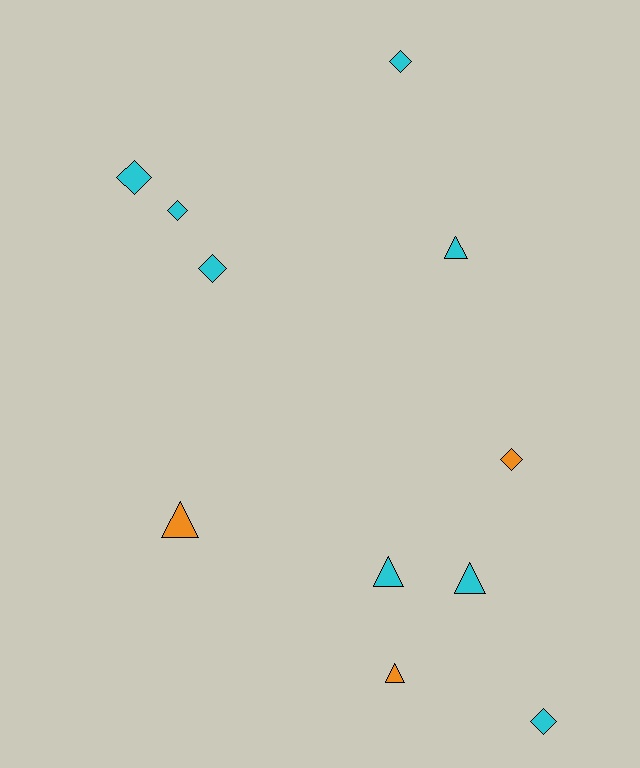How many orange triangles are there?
There are 2 orange triangles.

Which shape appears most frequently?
Diamond, with 6 objects.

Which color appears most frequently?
Cyan, with 8 objects.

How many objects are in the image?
There are 11 objects.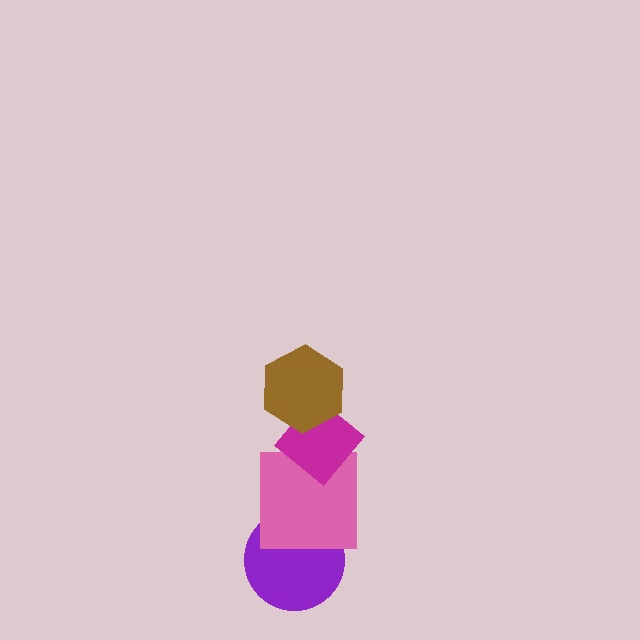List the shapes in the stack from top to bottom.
From top to bottom: the brown hexagon, the magenta diamond, the pink square, the purple circle.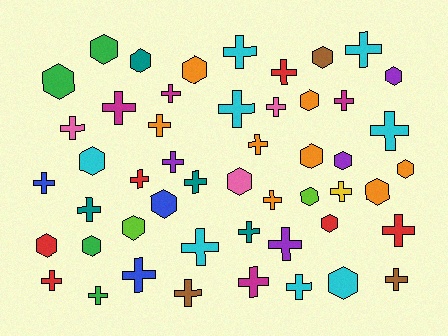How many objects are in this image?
There are 50 objects.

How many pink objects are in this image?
There are 3 pink objects.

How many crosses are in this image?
There are 30 crosses.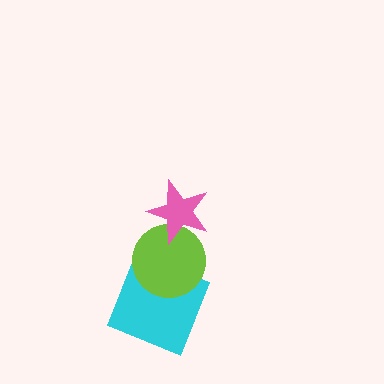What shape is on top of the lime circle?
The pink star is on top of the lime circle.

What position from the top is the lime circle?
The lime circle is 2nd from the top.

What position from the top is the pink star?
The pink star is 1st from the top.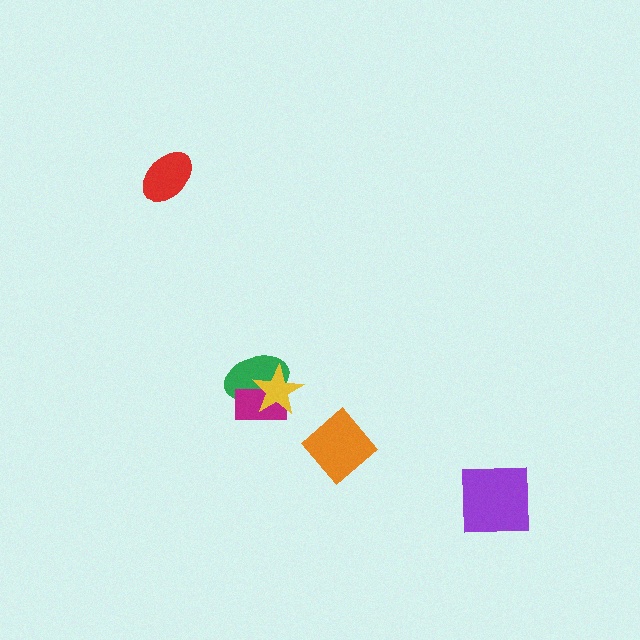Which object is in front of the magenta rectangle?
The yellow star is in front of the magenta rectangle.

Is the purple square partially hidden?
No, no other shape covers it.